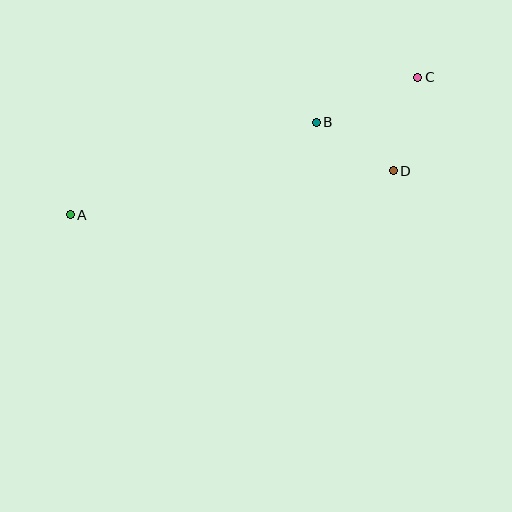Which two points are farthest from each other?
Points A and C are farthest from each other.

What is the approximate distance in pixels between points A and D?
The distance between A and D is approximately 327 pixels.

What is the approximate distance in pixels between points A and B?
The distance between A and B is approximately 264 pixels.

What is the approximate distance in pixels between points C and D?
The distance between C and D is approximately 97 pixels.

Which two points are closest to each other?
Points B and D are closest to each other.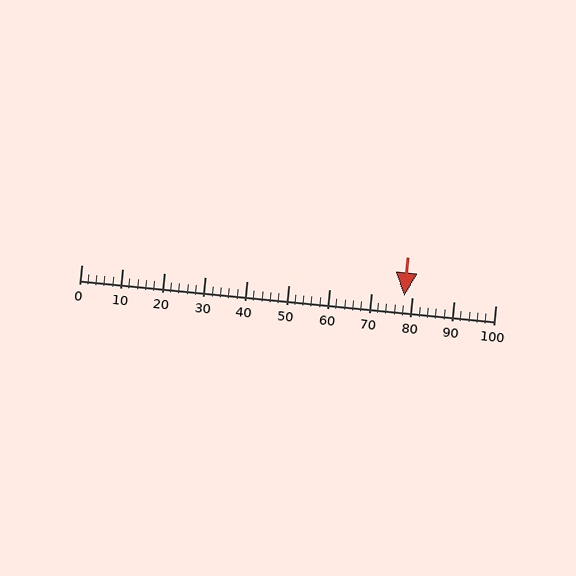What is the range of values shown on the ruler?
The ruler shows values from 0 to 100.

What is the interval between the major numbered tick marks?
The major tick marks are spaced 10 units apart.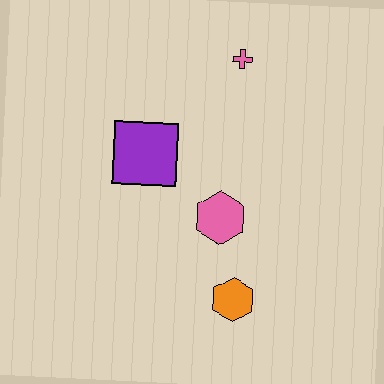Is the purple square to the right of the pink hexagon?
No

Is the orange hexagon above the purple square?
No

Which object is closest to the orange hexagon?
The pink hexagon is closest to the orange hexagon.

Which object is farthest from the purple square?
The orange hexagon is farthest from the purple square.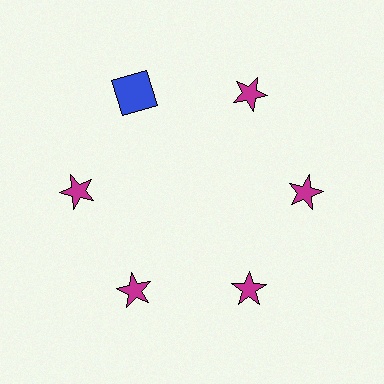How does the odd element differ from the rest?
It differs in both color (blue instead of magenta) and shape (square instead of star).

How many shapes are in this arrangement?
There are 6 shapes arranged in a ring pattern.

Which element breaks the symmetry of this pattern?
The blue square at roughly the 11 o'clock position breaks the symmetry. All other shapes are magenta stars.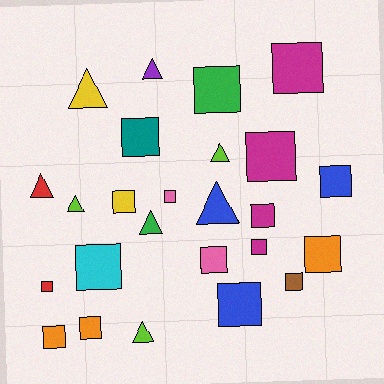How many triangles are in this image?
There are 8 triangles.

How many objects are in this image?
There are 25 objects.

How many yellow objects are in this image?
There are 2 yellow objects.